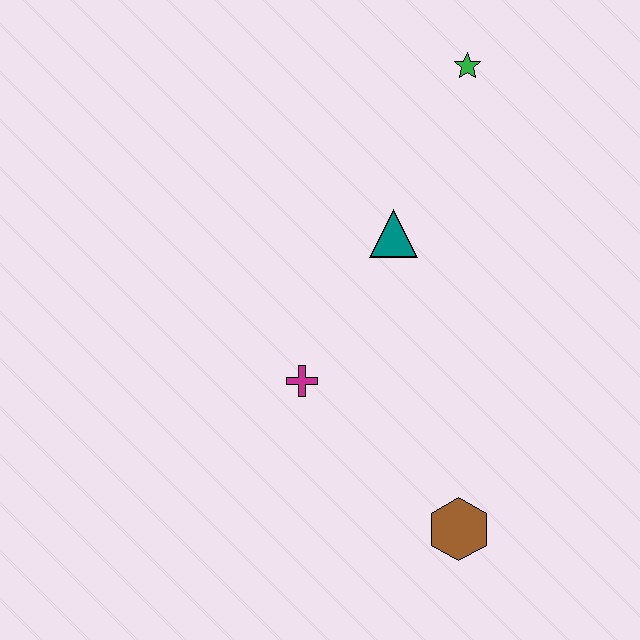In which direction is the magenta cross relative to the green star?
The magenta cross is below the green star.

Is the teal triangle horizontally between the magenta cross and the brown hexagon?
Yes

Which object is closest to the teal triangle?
The magenta cross is closest to the teal triangle.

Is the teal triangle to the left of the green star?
Yes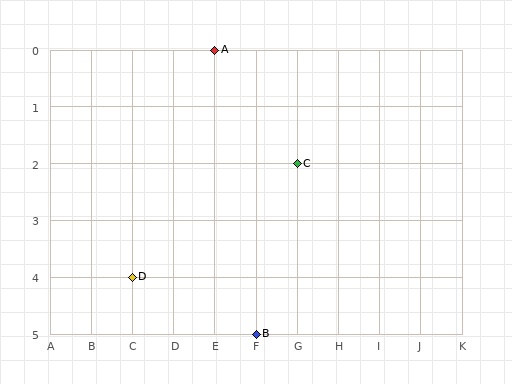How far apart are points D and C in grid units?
Points D and C are 4 columns and 2 rows apart (about 4.5 grid units diagonally).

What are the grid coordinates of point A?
Point A is at grid coordinates (E, 0).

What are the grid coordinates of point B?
Point B is at grid coordinates (F, 5).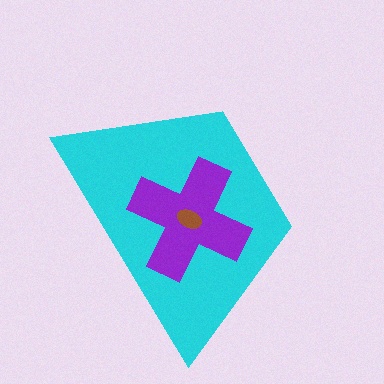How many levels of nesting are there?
3.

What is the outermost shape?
The cyan trapezoid.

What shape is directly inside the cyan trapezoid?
The purple cross.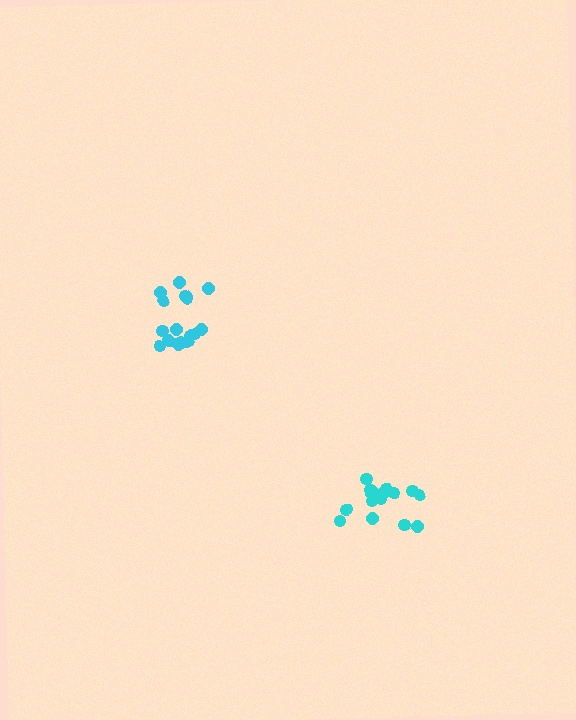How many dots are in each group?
Group 1: 16 dots, Group 2: 17 dots (33 total).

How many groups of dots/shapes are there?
There are 2 groups.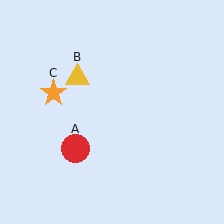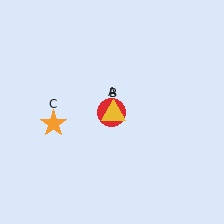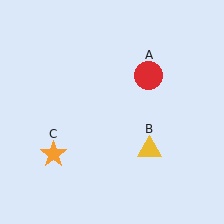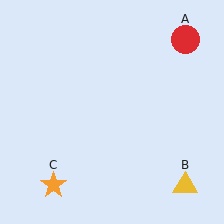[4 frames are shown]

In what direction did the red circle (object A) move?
The red circle (object A) moved up and to the right.